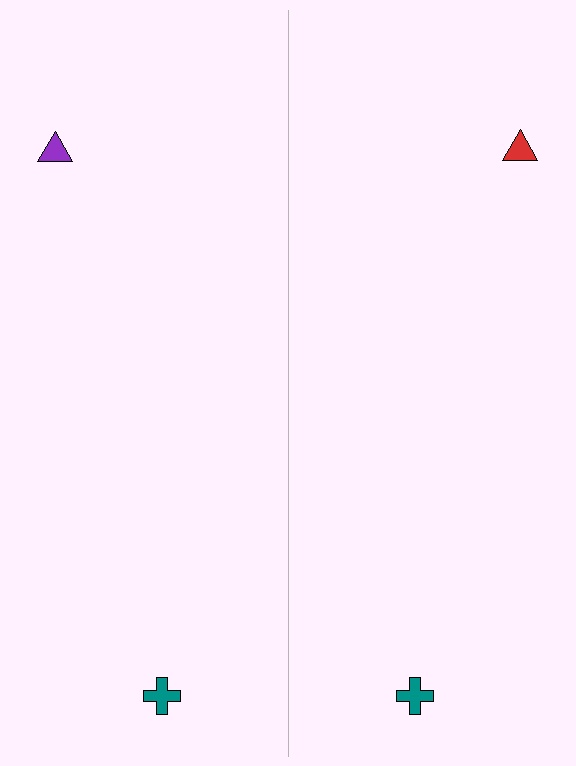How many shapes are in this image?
There are 4 shapes in this image.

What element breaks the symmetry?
The red triangle on the right side breaks the symmetry — its mirror counterpart is purple.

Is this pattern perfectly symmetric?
No, the pattern is not perfectly symmetric. The red triangle on the right side breaks the symmetry — its mirror counterpart is purple.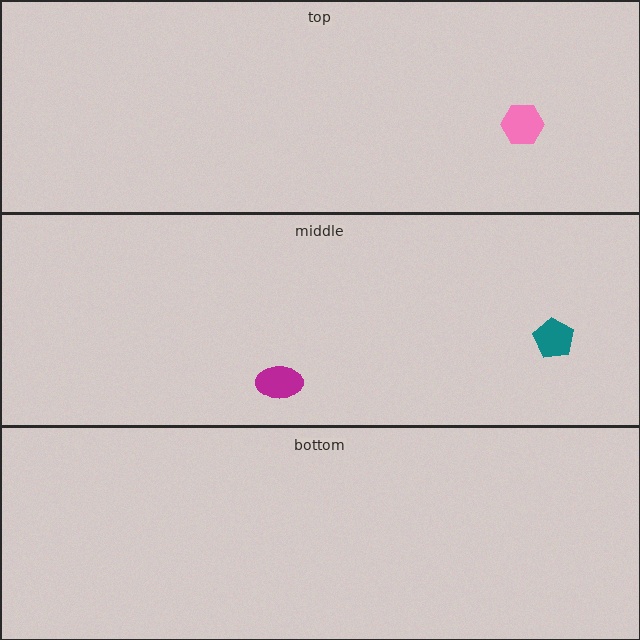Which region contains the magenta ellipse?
The middle region.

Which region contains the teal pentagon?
The middle region.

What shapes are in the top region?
The pink hexagon.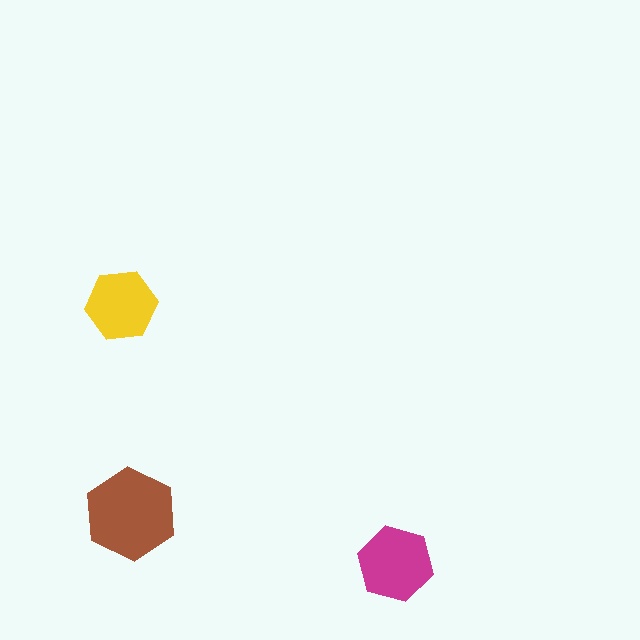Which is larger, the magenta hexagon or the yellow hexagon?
The magenta one.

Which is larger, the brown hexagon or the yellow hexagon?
The brown one.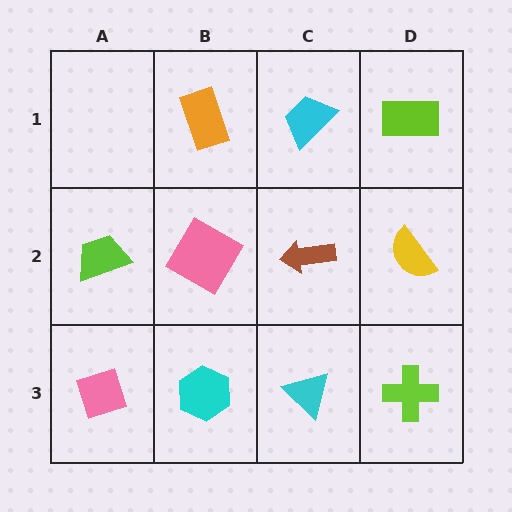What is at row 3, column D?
A lime cross.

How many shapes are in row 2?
4 shapes.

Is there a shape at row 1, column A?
No, that cell is empty.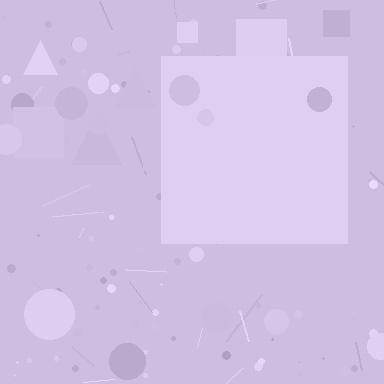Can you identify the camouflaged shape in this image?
The camouflaged shape is a square.